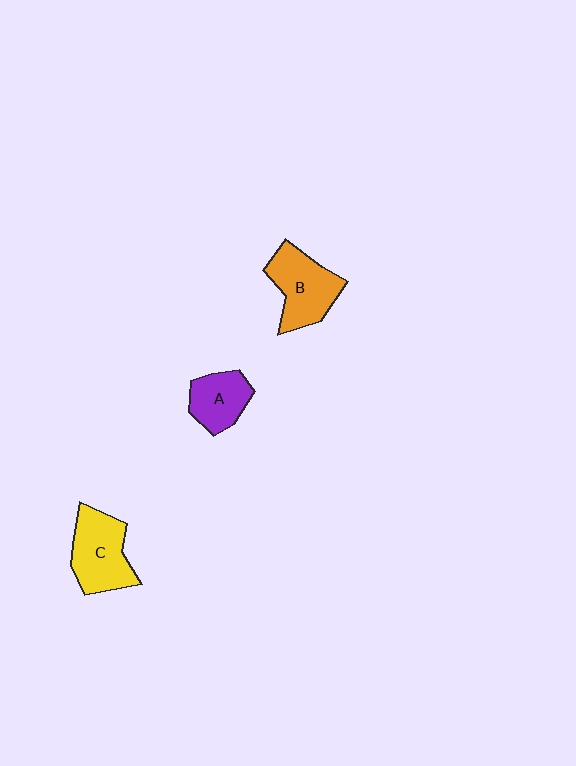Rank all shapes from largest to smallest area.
From largest to smallest: C (yellow), B (orange), A (purple).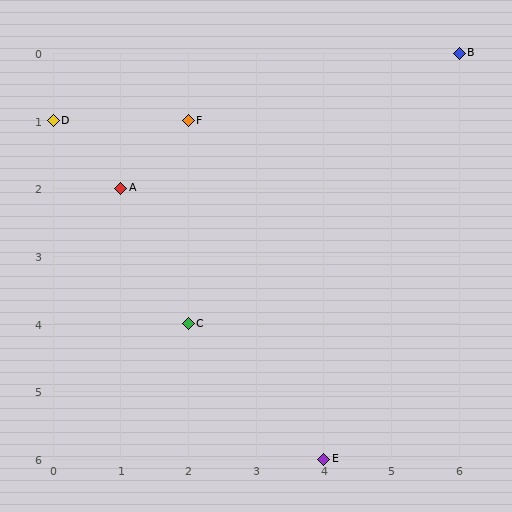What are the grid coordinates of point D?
Point D is at grid coordinates (0, 1).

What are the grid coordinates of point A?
Point A is at grid coordinates (1, 2).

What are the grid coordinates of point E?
Point E is at grid coordinates (4, 6).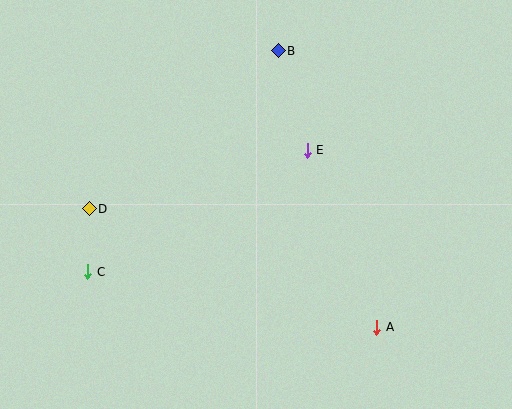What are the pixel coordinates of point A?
Point A is at (377, 327).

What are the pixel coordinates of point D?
Point D is at (89, 209).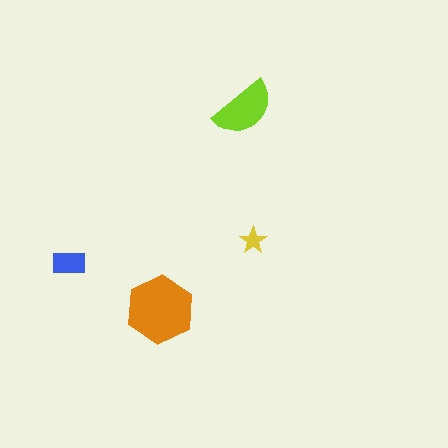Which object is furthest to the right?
The yellow star is rightmost.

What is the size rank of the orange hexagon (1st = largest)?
1st.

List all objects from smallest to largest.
The yellow star, the blue rectangle, the lime semicircle, the orange hexagon.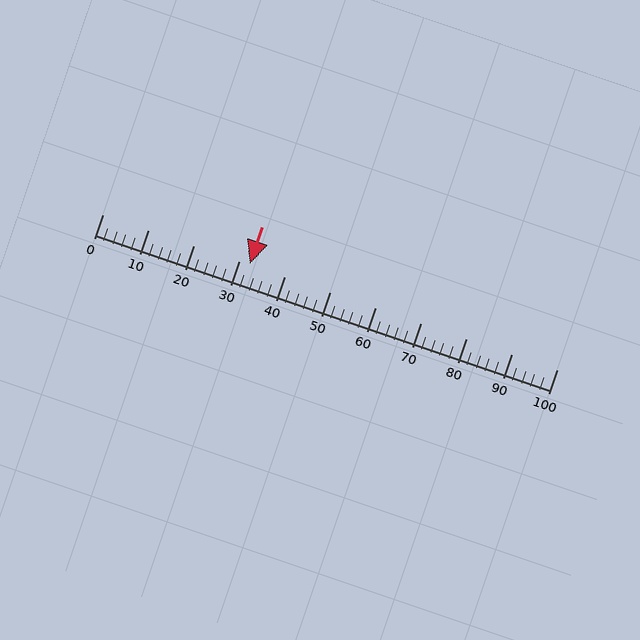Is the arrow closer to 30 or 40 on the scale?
The arrow is closer to 30.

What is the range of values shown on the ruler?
The ruler shows values from 0 to 100.